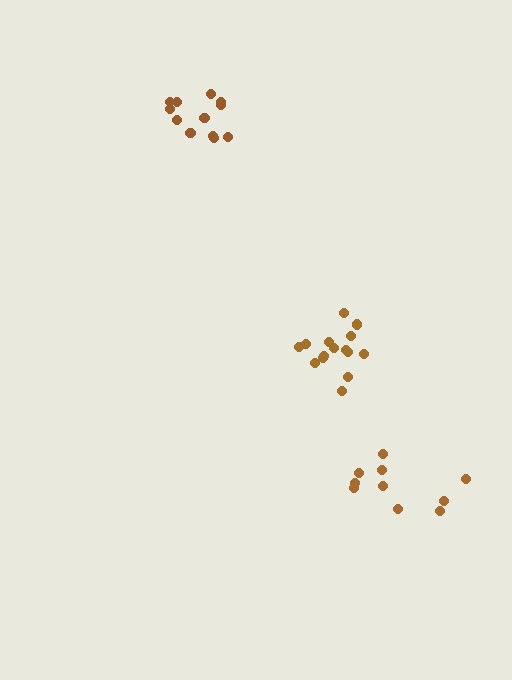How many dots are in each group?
Group 1: 12 dots, Group 2: 10 dots, Group 3: 15 dots (37 total).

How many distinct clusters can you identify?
There are 3 distinct clusters.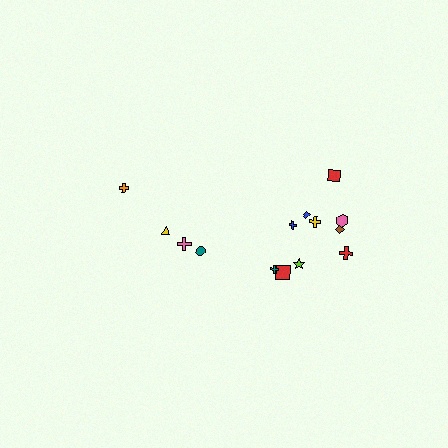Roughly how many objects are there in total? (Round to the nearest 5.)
Roughly 15 objects in total.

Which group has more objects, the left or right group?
The right group.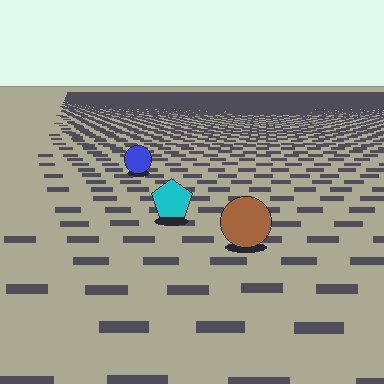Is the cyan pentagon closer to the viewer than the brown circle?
No. The brown circle is closer — you can tell from the texture gradient: the ground texture is coarser near it.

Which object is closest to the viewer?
The brown circle is closest. The texture marks near it are larger and more spread out.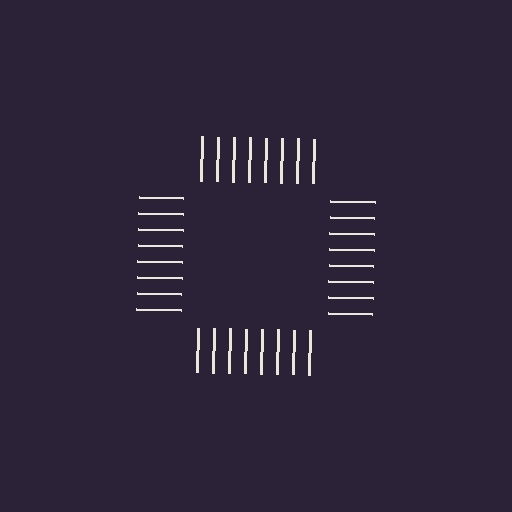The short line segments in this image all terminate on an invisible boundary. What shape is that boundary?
An illusory square — the line segments terminate on its edges but no continuous stroke is drawn.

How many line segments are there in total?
32 — 8 along each of the 4 edges.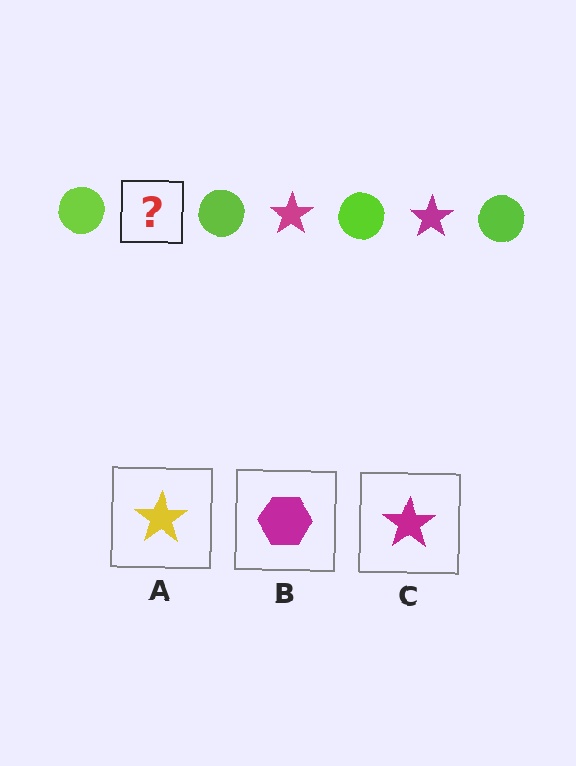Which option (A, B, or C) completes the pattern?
C.